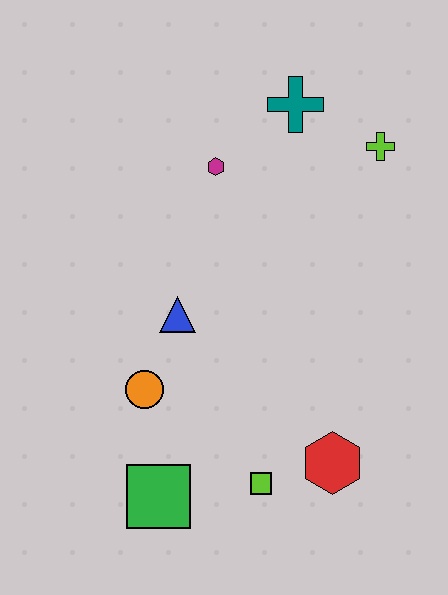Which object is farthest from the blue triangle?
The lime cross is farthest from the blue triangle.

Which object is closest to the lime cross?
The teal cross is closest to the lime cross.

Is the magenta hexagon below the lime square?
No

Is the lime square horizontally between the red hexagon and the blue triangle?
Yes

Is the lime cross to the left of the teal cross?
No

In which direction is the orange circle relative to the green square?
The orange circle is above the green square.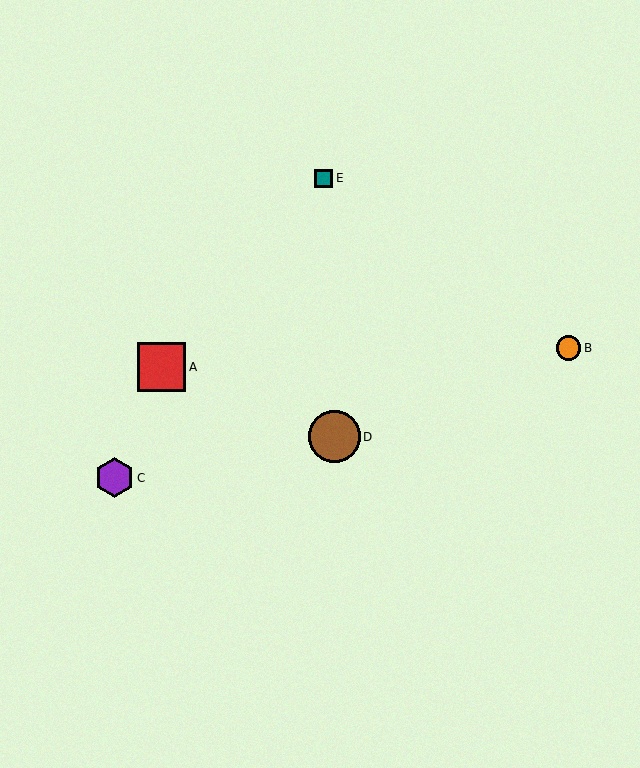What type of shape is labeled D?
Shape D is a brown circle.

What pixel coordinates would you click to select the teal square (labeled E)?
Click at (324, 178) to select the teal square E.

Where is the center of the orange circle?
The center of the orange circle is at (568, 348).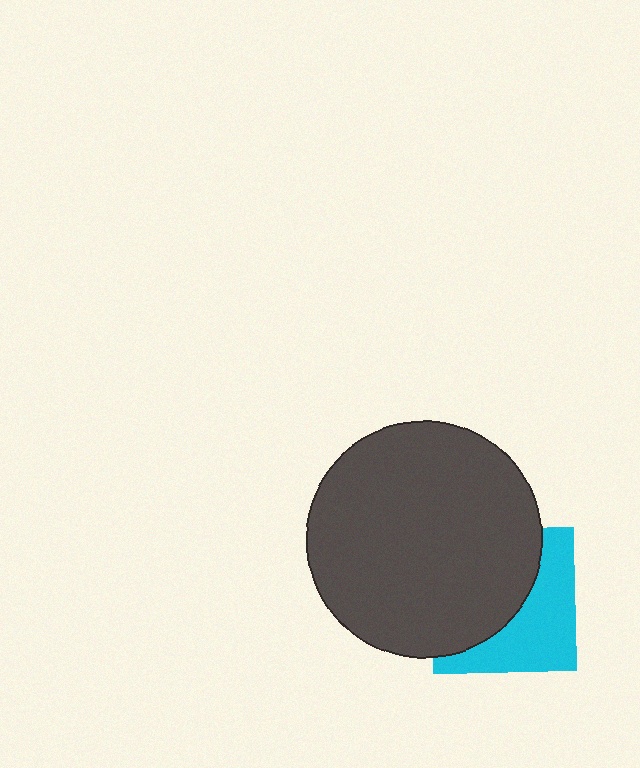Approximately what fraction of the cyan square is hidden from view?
Roughly 55% of the cyan square is hidden behind the dark gray circle.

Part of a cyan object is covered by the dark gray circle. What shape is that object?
It is a square.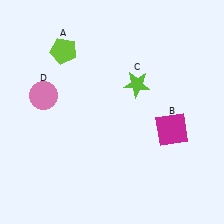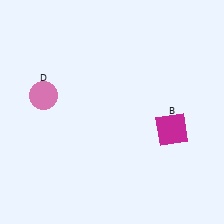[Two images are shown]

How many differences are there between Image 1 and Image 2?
There are 2 differences between the two images.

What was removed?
The lime star (C), the lime pentagon (A) were removed in Image 2.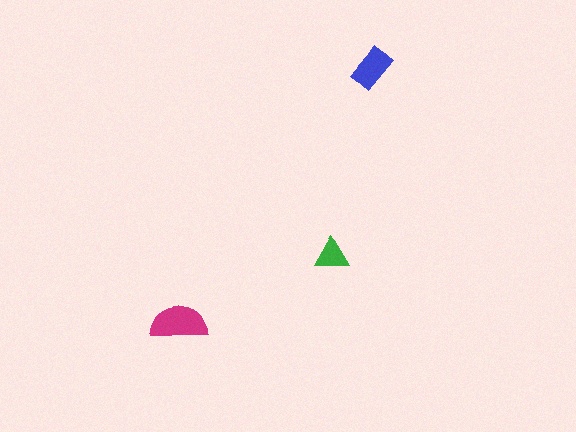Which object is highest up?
The blue rectangle is topmost.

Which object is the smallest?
The green triangle.